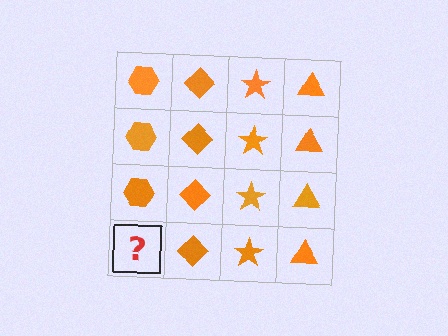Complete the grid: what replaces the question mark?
The question mark should be replaced with an orange hexagon.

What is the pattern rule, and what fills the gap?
The rule is that each column has a consistent shape. The gap should be filled with an orange hexagon.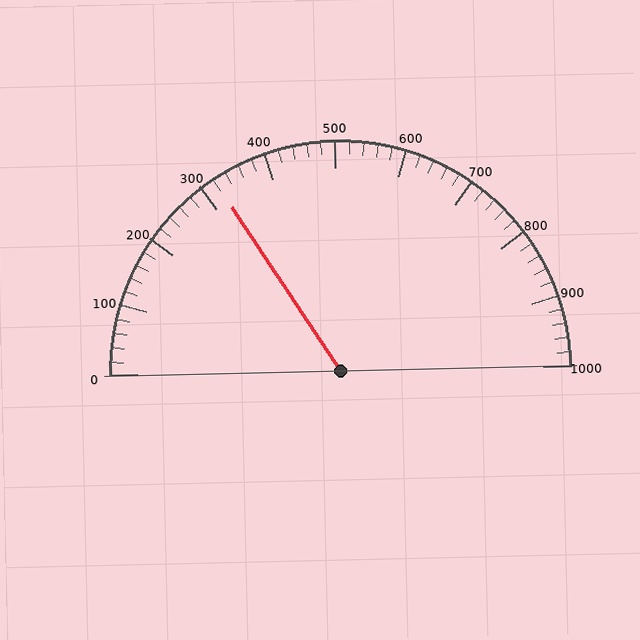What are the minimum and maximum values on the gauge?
The gauge ranges from 0 to 1000.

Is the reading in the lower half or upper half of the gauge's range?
The reading is in the lower half of the range (0 to 1000).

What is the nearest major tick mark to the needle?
The nearest major tick mark is 300.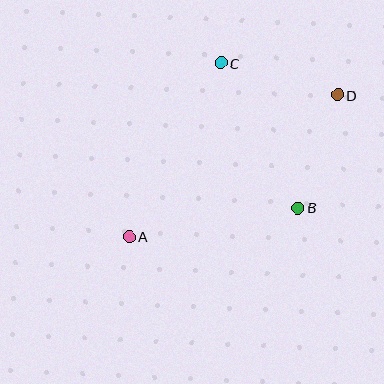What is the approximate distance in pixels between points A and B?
The distance between A and B is approximately 171 pixels.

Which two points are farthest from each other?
Points A and D are farthest from each other.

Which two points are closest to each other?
Points B and D are closest to each other.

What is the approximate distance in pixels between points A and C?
The distance between A and C is approximately 196 pixels.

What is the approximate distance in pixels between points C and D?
The distance between C and D is approximately 121 pixels.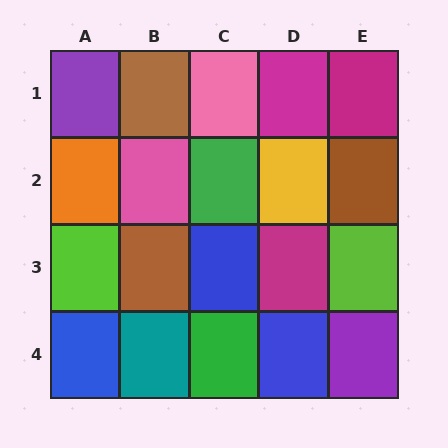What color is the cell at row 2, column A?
Orange.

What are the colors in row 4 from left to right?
Blue, teal, green, blue, purple.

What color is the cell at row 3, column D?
Magenta.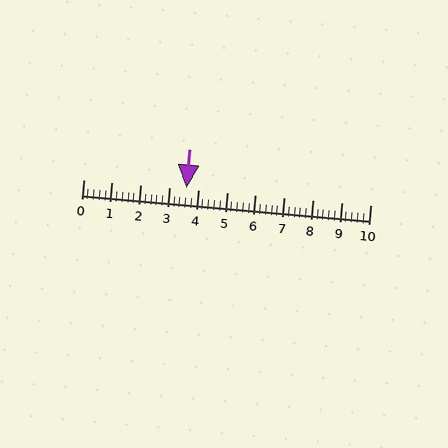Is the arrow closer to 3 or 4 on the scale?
The arrow is closer to 4.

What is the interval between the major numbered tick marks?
The major tick marks are spaced 1 units apart.